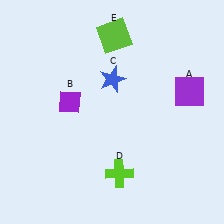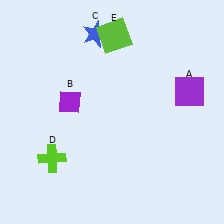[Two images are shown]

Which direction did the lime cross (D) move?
The lime cross (D) moved left.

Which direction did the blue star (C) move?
The blue star (C) moved up.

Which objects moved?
The objects that moved are: the blue star (C), the lime cross (D).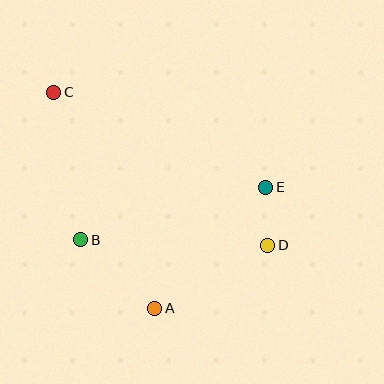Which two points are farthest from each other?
Points C and D are farthest from each other.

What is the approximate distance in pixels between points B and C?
The distance between B and C is approximately 150 pixels.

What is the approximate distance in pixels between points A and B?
The distance between A and B is approximately 101 pixels.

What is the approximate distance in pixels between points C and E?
The distance between C and E is approximately 232 pixels.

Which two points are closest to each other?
Points D and E are closest to each other.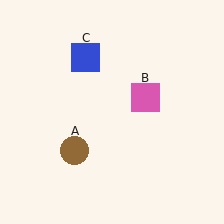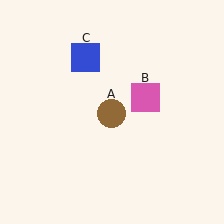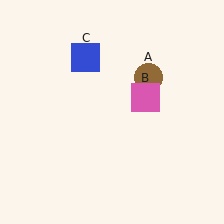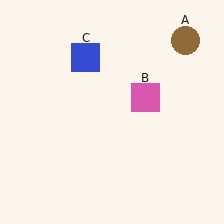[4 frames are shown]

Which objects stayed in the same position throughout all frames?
Pink square (object B) and blue square (object C) remained stationary.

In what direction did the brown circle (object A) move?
The brown circle (object A) moved up and to the right.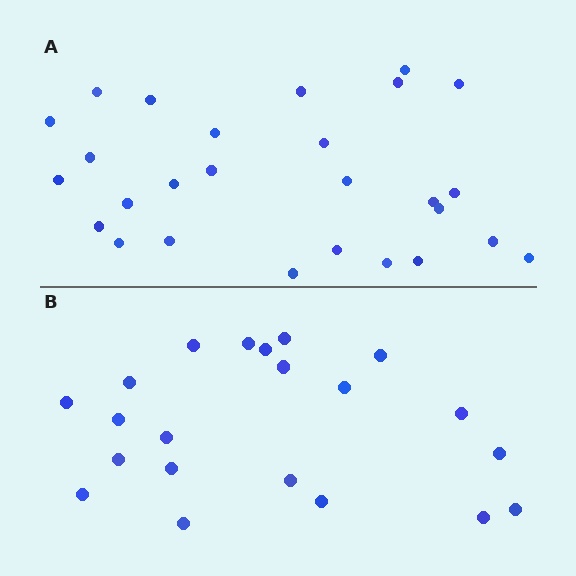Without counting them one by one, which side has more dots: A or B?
Region A (the top region) has more dots.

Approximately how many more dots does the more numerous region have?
Region A has about 6 more dots than region B.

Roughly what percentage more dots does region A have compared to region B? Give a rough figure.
About 30% more.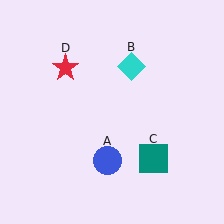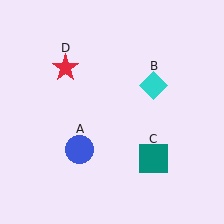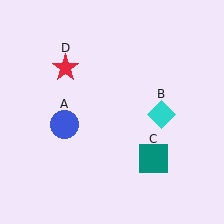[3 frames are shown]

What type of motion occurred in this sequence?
The blue circle (object A), cyan diamond (object B) rotated clockwise around the center of the scene.